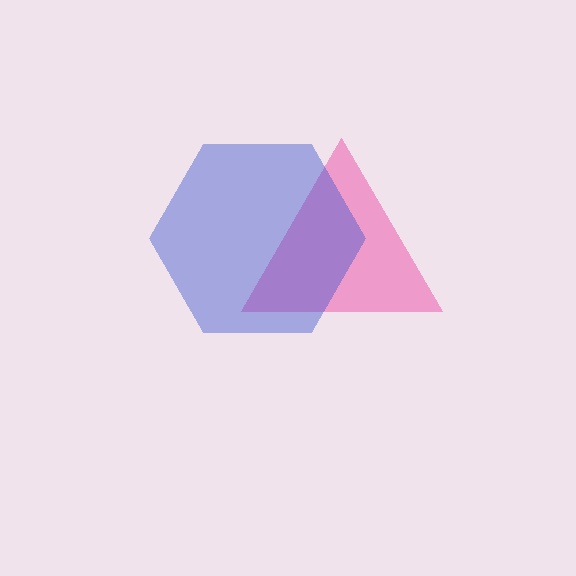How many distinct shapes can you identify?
There are 2 distinct shapes: a pink triangle, a blue hexagon.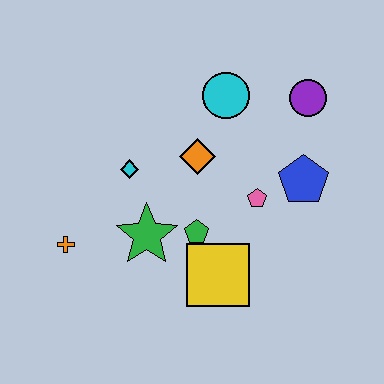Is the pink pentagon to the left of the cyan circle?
No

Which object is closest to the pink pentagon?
The blue pentagon is closest to the pink pentagon.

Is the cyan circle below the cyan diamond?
No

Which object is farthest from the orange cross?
The purple circle is farthest from the orange cross.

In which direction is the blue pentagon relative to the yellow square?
The blue pentagon is above the yellow square.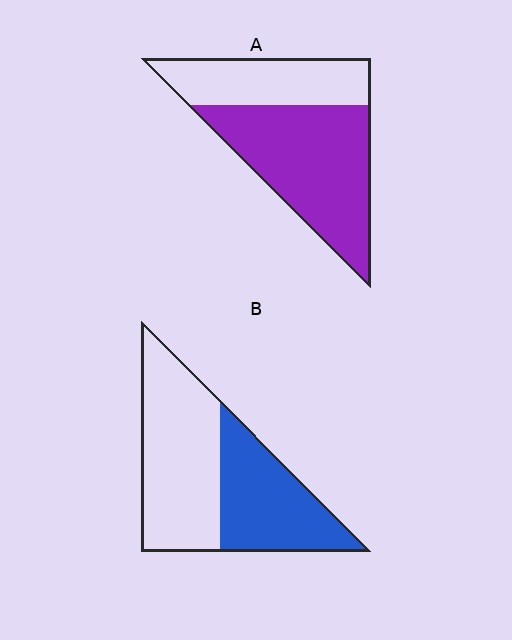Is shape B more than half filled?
No.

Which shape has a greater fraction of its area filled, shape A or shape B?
Shape A.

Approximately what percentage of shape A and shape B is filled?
A is approximately 65% and B is approximately 45%.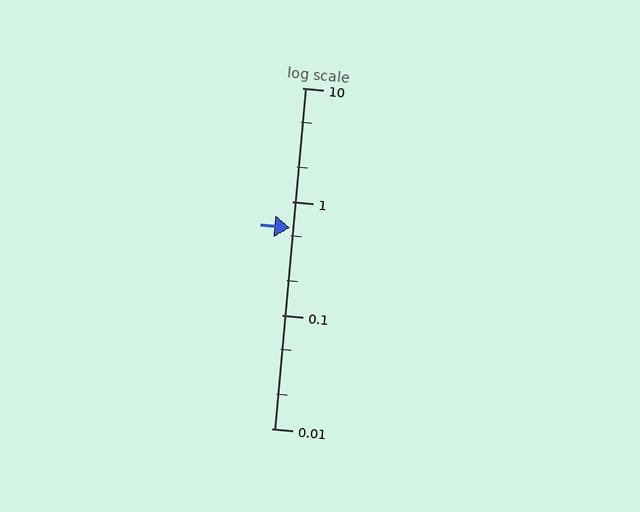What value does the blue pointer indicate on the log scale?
The pointer indicates approximately 0.58.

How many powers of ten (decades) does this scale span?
The scale spans 3 decades, from 0.01 to 10.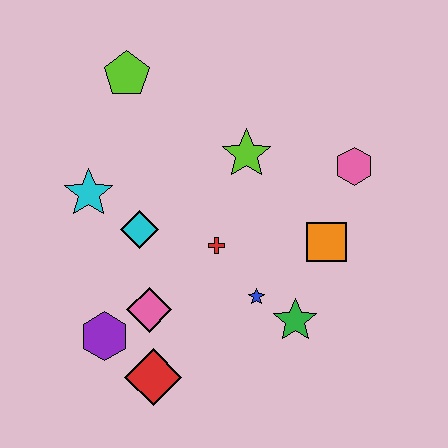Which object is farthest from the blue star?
The lime pentagon is farthest from the blue star.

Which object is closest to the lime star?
The red cross is closest to the lime star.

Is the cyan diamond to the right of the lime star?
No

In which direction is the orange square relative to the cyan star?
The orange square is to the right of the cyan star.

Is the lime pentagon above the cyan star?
Yes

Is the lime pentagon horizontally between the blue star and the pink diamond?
No